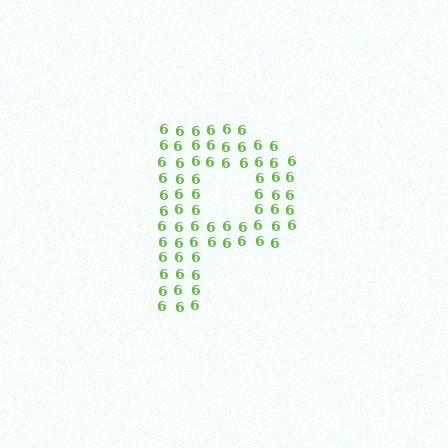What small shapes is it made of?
It is made of small digit 6's.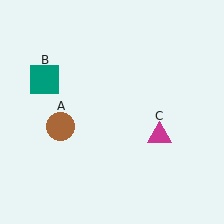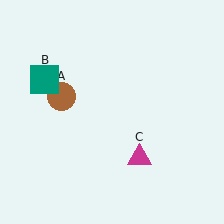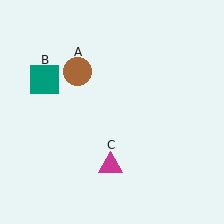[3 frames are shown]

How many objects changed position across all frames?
2 objects changed position: brown circle (object A), magenta triangle (object C).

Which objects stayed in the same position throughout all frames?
Teal square (object B) remained stationary.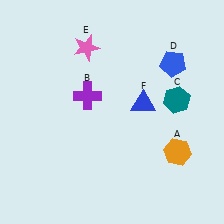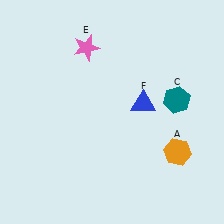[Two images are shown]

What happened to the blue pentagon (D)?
The blue pentagon (D) was removed in Image 2. It was in the top-right area of Image 1.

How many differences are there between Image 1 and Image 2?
There are 2 differences between the two images.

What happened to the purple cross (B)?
The purple cross (B) was removed in Image 2. It was in the top-left area of Image 1.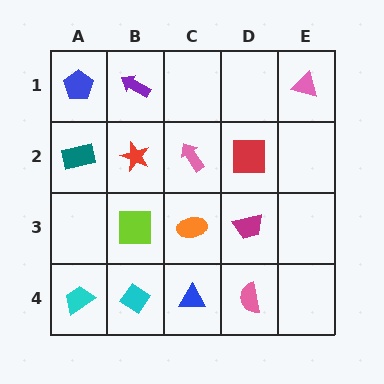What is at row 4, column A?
A cyan trapezoid.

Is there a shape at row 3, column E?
No, that cell is empty.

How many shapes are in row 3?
3 shapes.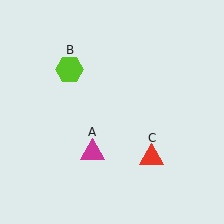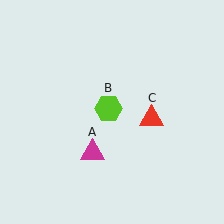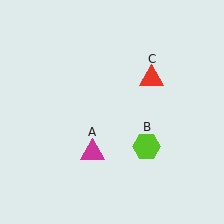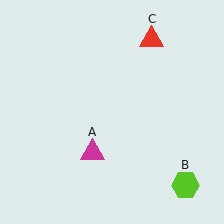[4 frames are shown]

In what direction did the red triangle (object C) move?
The red triangle (object C) moved up.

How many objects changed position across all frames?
2 objects changed position: lime hexagon (object B), red triangle (object C).